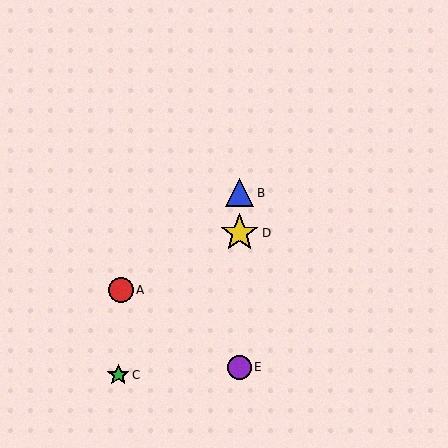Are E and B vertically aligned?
Yes, both are at x≈239.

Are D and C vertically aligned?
No, D is at x≈239 and C is at x≈118.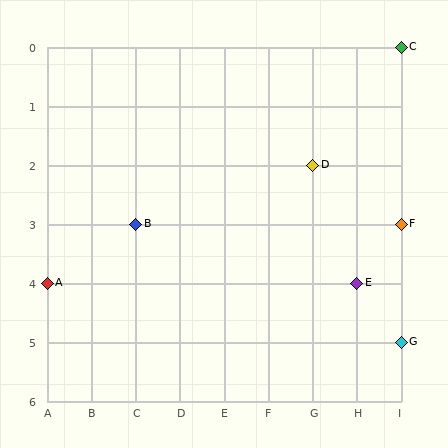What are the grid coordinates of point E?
Point E is at grid coordinates (H, 4).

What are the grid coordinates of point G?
Point G is at grid coordinates (I, 5).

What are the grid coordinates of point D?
Point D is at grid coordinates (G, 2).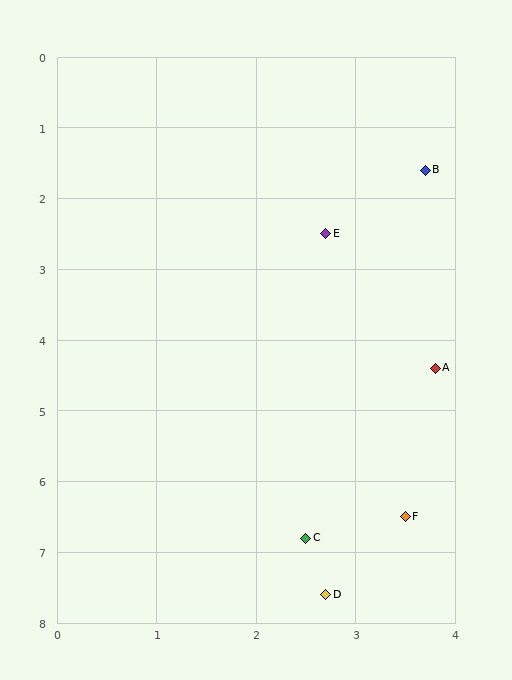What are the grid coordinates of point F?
Point F is at approximately (3.5, 6.5).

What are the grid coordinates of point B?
Point B is at approximately (3.7, 1.6).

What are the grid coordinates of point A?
Point A is at approximately (3.8, 4.4).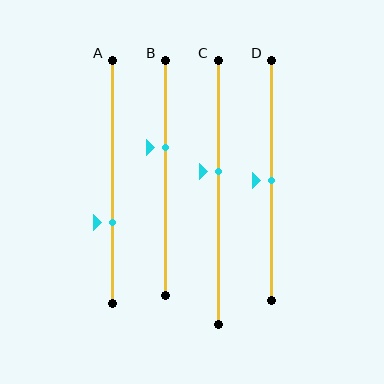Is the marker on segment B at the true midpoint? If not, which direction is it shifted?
No, the marker on segment B is shifted upward by about 13% of the segment length.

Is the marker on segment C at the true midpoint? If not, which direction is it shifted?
No, the marker on segment C is shifted upward by about 8% of the segment length.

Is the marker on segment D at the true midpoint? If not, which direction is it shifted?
Yes, the marker on segment D is at the true midpoint.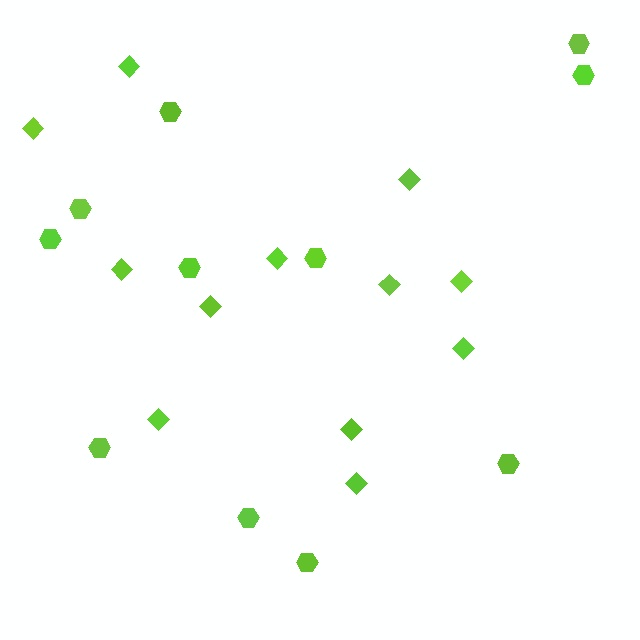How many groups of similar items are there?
There are 2 groups: one group of hexagons (11) and one group of diamonds (12).